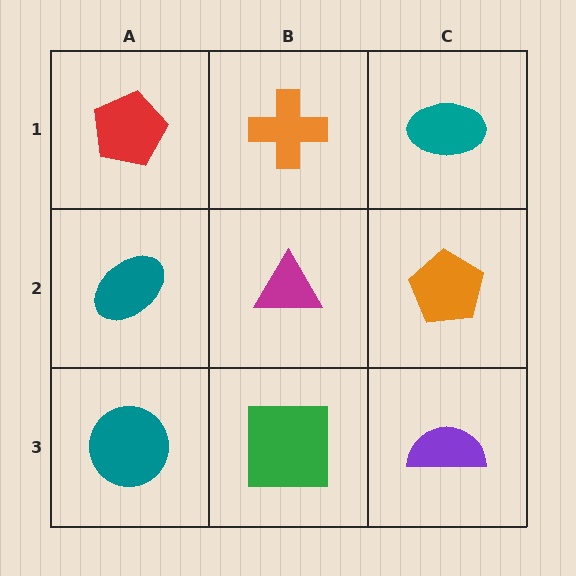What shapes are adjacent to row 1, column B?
A magenta triangle (row 2, column B), a red pentagon (row 1, column A), a teal ellipse (row 1, column C).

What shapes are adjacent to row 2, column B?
An orange cross (row 1, column B), a green square (row 3, column B), a teal ellipse (row 2, column A), an orange pentagon (row 2, column C).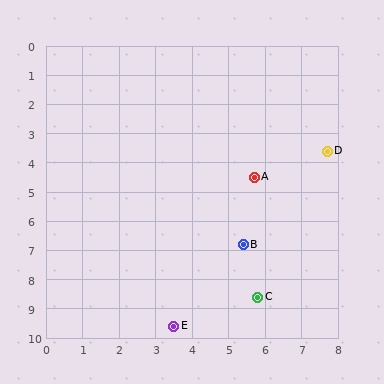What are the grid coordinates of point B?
Point B is at approximately (5.4, 6.8).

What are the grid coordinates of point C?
Point C is at approximately (5.8, 8.6).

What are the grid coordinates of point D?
Point D is at approximately (7.7, 3.6).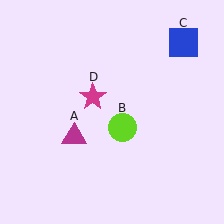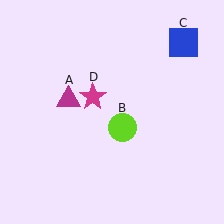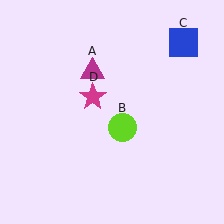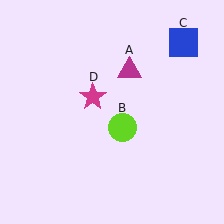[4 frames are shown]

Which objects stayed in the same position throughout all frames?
Lime circle (object B) and blue square (object C) and magenta star (object D) remained stationary.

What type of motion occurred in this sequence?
The magenta triangle (object A) rotated clockwise around the center of the scene.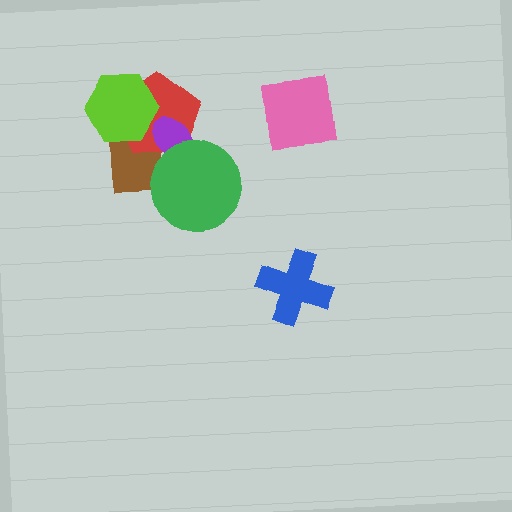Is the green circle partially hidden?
No, no other shape covers it.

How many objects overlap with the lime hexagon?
2 objects overlap with the lime hexagon.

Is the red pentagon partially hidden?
Yes, it is partially covered by another shape.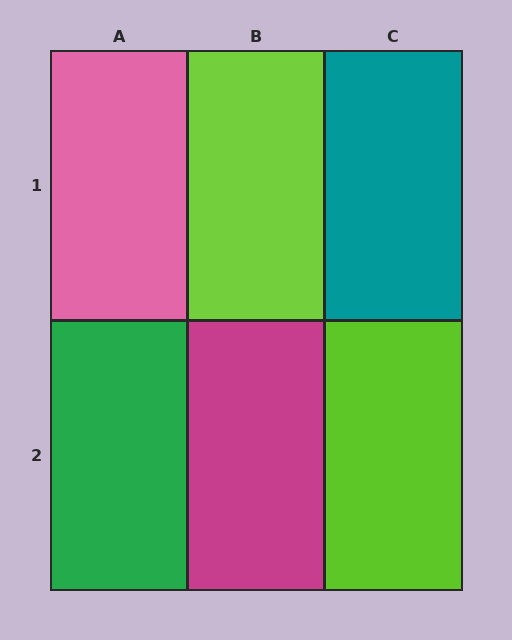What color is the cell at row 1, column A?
Pink.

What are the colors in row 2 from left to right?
Green, magenta, lime.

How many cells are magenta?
1 cell is magenta.